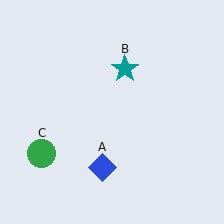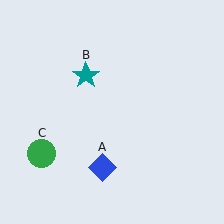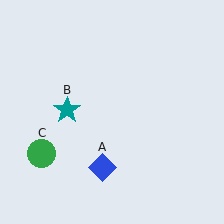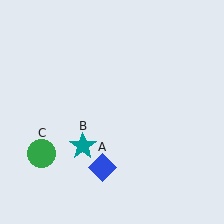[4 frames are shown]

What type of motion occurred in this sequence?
The teal star (object B) rotated counterclockwise around the center of the scene.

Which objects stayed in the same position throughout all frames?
Blue diamond (object A) and green circle (object C) remained stationary.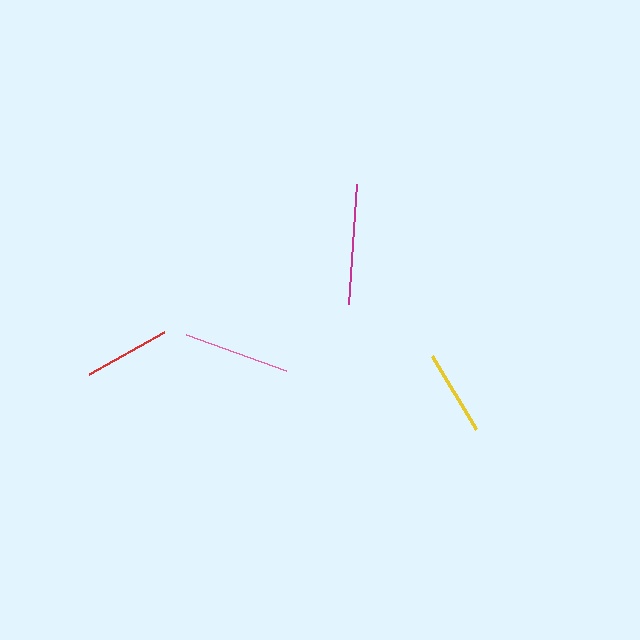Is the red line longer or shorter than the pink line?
The pink line is longer than the red line.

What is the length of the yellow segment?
The yellow segment is approximately 86 pixels long.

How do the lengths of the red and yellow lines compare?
The red and yellow lines are approximately the same length.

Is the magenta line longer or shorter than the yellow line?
The magenta line is longer than the yellow line.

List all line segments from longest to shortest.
From longest to shortest: magenta, pink, red, yellow.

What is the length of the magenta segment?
The magenta segment is approximately 120 pixels long.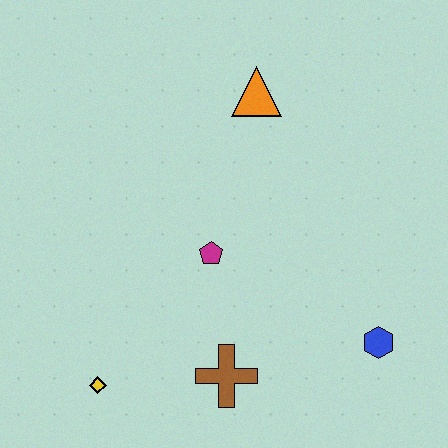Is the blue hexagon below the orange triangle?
Yes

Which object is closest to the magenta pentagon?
The brown cross is closest to the magenta pentagon.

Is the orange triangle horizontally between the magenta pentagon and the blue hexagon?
Yes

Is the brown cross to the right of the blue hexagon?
No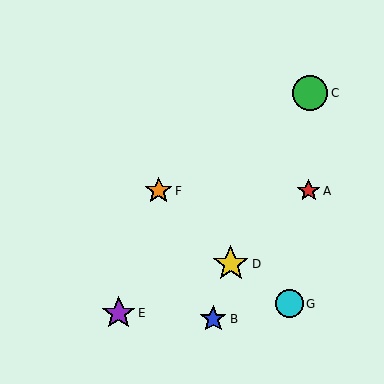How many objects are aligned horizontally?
2 objects (A, F) are aligned horizontally.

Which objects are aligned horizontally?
Objects A, F are aligned horizontally.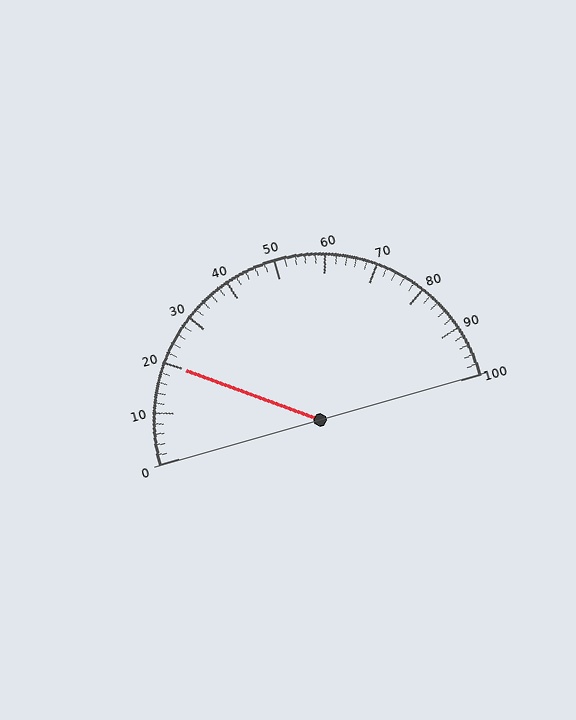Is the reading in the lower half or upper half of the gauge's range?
The reading is in the lower half of the range (0 to 100).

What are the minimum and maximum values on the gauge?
The gauge ranges from 0 to 100.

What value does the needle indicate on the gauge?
The needle indicates approximately 20.